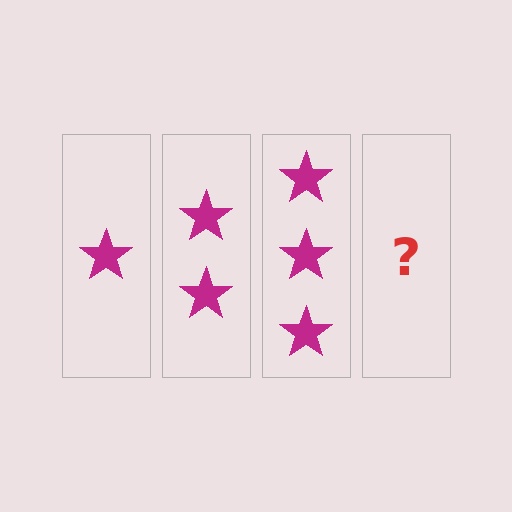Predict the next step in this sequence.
The next step is 4 stars.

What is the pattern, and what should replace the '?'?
The pattern is that each step adds one more star. The '?' should be 4 stars.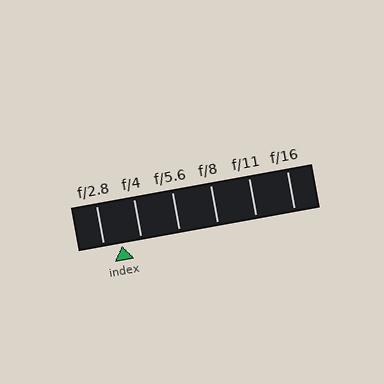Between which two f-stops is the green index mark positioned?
The index mark is between f/2.8 and f/4.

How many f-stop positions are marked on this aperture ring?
There are 6 f-stop positions marked.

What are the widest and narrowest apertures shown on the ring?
The widest aperture shown is f/2.8 and the narrowest is f/16.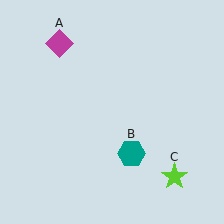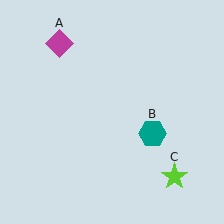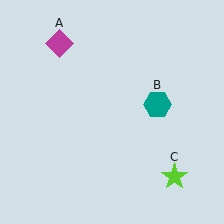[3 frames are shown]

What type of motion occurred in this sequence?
The teal hexagon (object B) rotated counterclockwise around the center of the scene.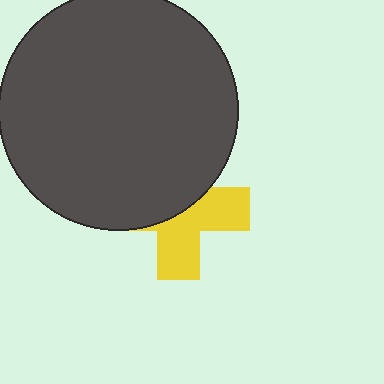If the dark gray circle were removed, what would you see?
You would see the complete yellow cross.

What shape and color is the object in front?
The object in front is a dark gray circle.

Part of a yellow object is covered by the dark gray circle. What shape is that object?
It is a cross.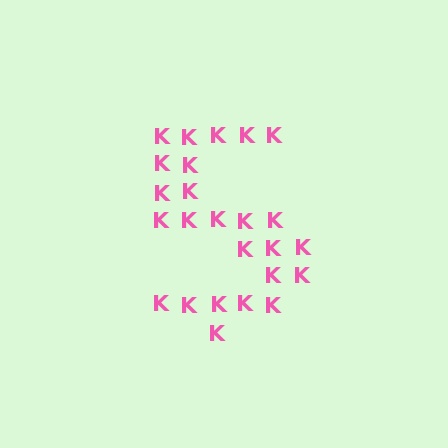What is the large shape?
The large shape is the letter S.